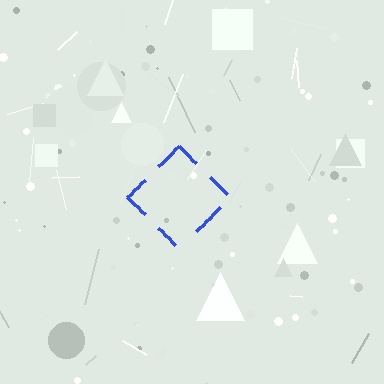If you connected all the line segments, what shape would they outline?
They would outline a diamond.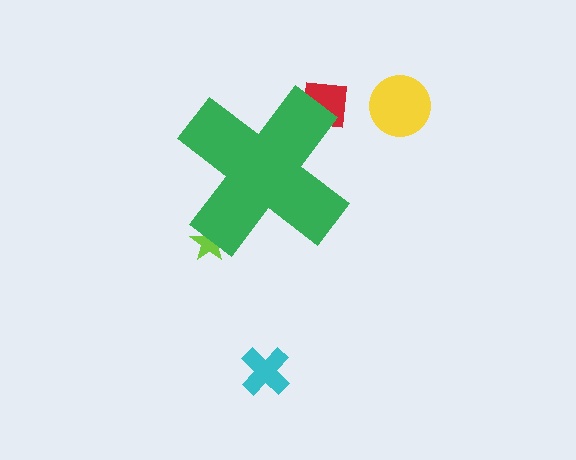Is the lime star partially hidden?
Yes, the lime star is partially hidden behind the green cross.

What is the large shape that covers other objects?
A green cross.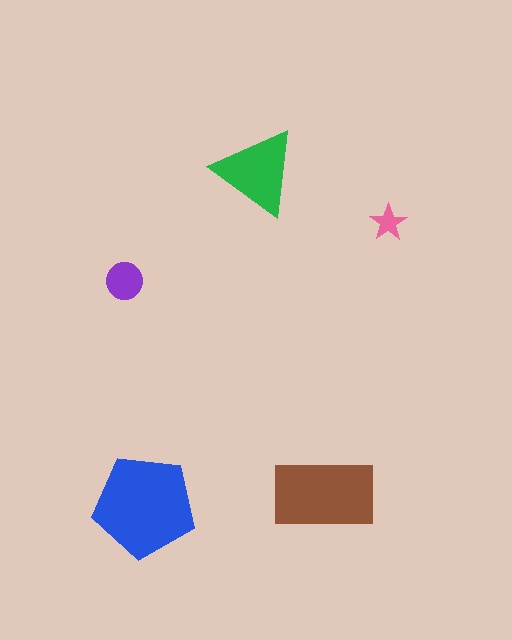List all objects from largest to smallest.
The blue pentagon, the brown rectangle, the green triangle, the purple circle, the pink star.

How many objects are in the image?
There are 5 objects in the image.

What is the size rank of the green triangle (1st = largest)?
3rd.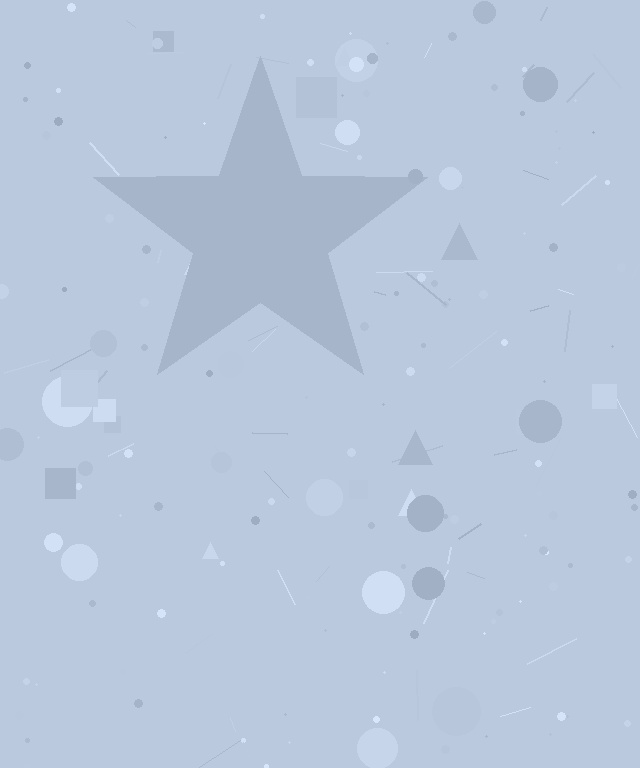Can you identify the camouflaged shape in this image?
The camouflaged shape is a star.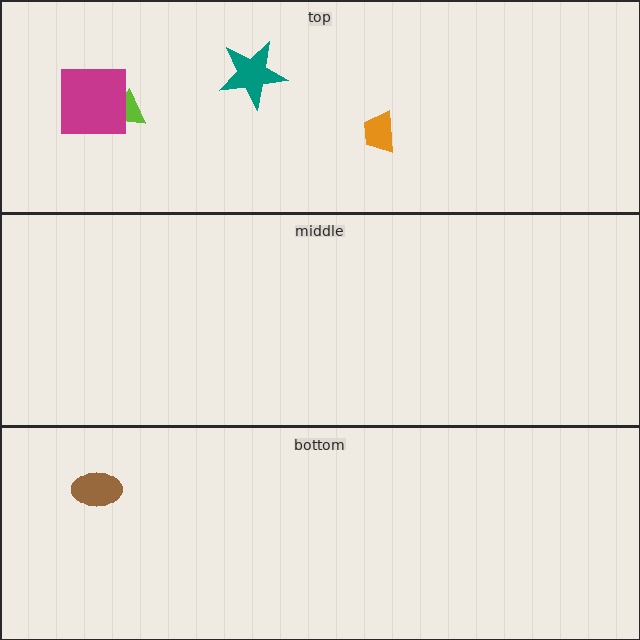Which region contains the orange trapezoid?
The top region.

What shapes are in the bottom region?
The brown ellipse.